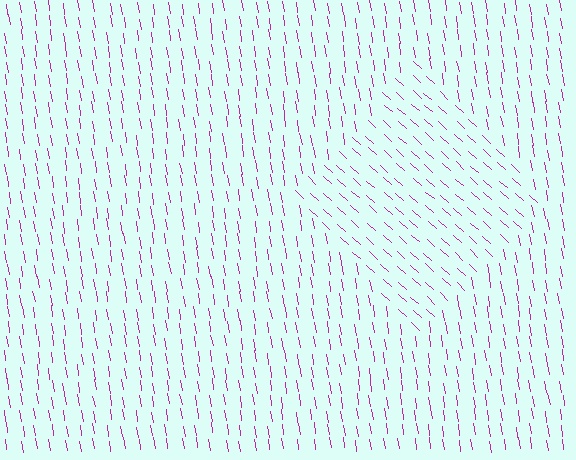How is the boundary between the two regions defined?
The boundary is defined purely by a change in line orientation (approximately 39 degrees difference). All lines are the same color and thickness.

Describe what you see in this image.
The image is filled with small magenta line segments. A diamond region in the image has lines oriented differently from the surrounding lines, creating a visible texture boundary.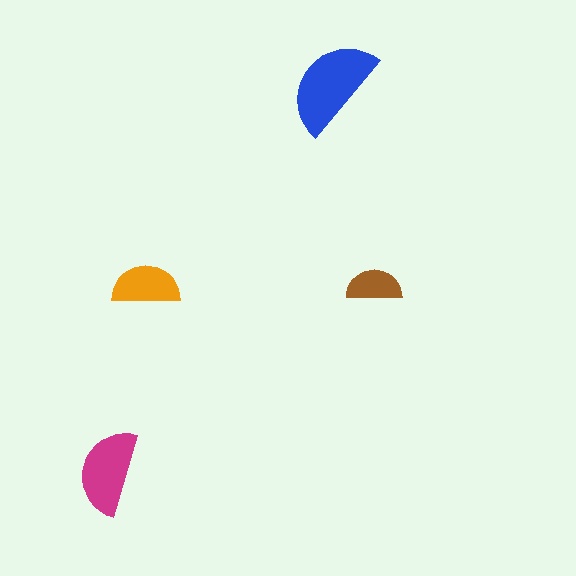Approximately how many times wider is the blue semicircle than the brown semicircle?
About 2 times wider.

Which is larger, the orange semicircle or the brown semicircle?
The orange one.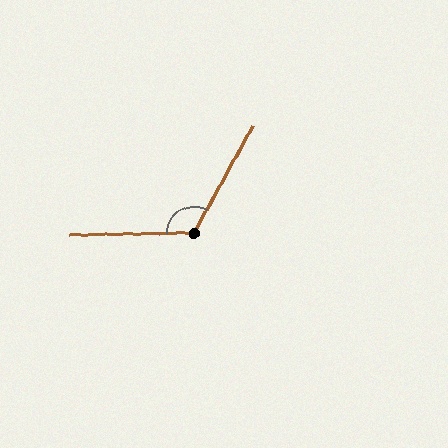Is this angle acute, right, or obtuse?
It is obtuse.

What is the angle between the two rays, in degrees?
Approximately 120 degrees.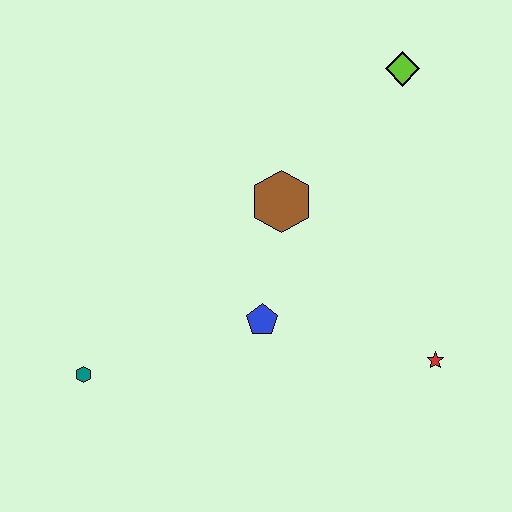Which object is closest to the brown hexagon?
The blue pentagon is closest to the brown hexagon.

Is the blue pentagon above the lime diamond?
No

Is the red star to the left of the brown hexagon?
No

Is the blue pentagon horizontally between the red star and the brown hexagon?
No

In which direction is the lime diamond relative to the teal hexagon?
The lime diamond is to the right of the teal hexagon.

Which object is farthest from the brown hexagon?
The teal hexagon is farthest from the brown hexagon.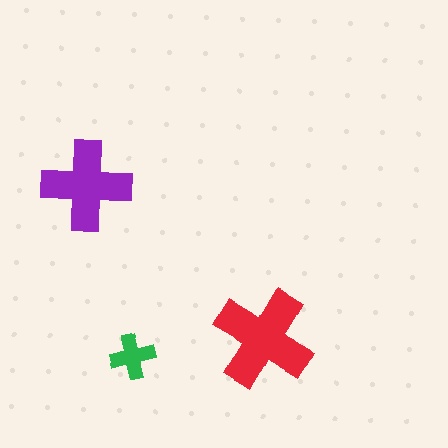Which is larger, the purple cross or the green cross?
The purple one.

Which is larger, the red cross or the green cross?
The red one.